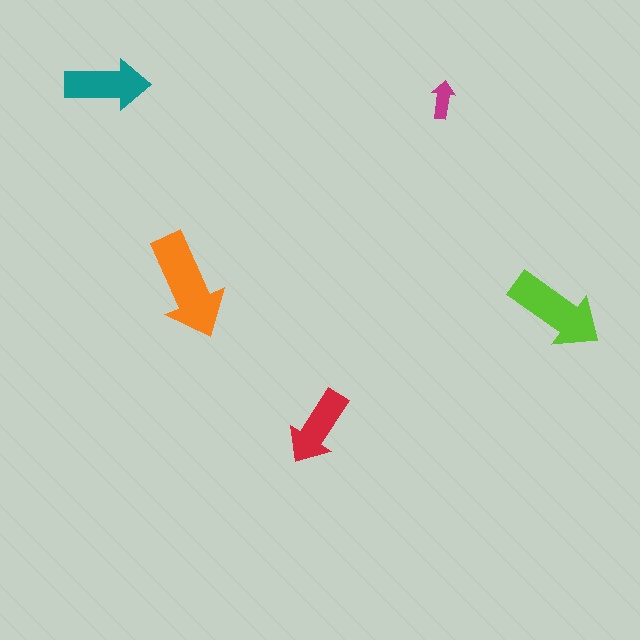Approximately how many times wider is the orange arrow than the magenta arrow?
About 3 times wider.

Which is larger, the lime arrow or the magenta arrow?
The lime one.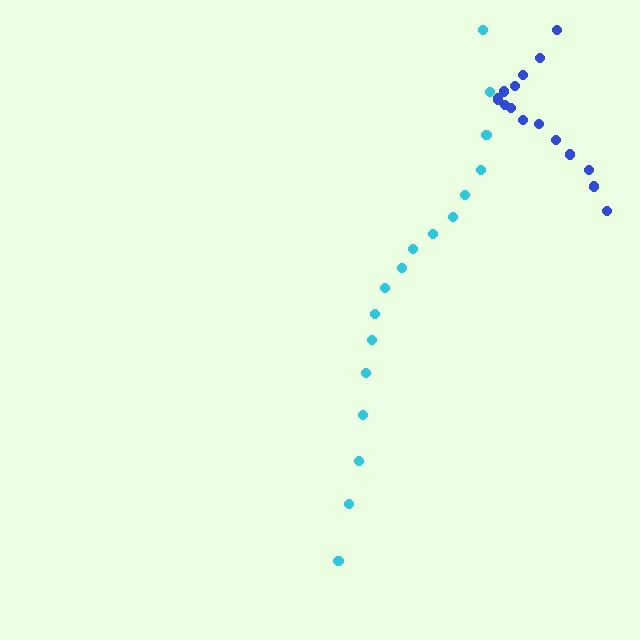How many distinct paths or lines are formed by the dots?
There are 2 distinct paths.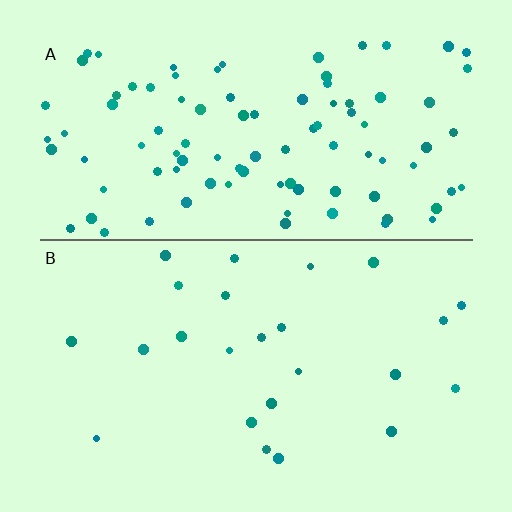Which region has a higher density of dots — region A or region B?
A (the top).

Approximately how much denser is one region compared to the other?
Approximately 4.0× — region A over region B.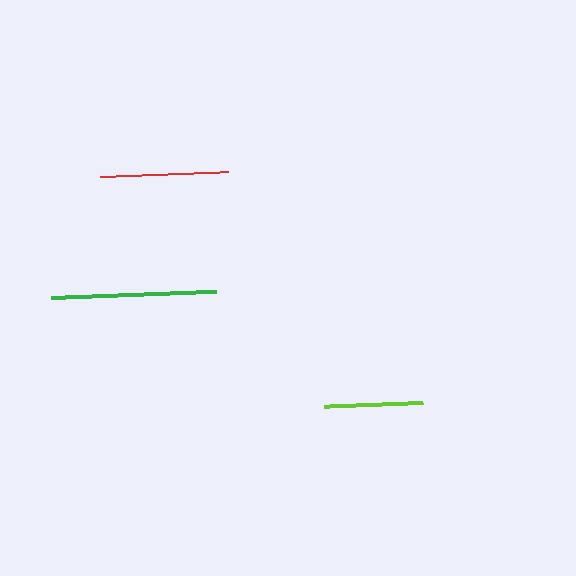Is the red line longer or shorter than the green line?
The green line is longer than the red line.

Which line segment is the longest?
The green line is the longest at approximately 164 pixels.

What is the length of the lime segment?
The lime segment is approximately 99 pixels long.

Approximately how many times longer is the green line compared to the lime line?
The green line is approximately 1.7 times the length of the lime line.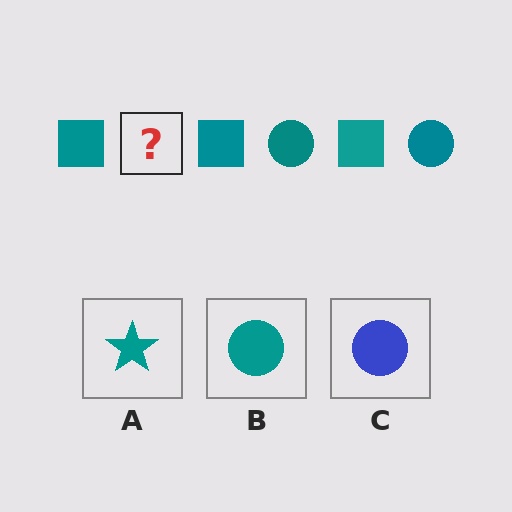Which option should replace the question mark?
Option B.